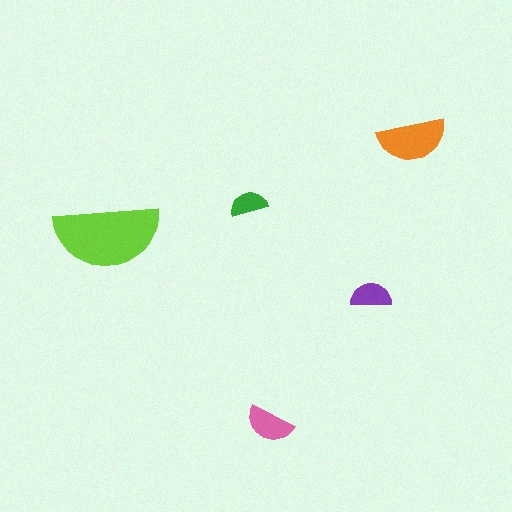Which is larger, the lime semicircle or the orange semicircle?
The lime one.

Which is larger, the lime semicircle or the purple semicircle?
The lime one.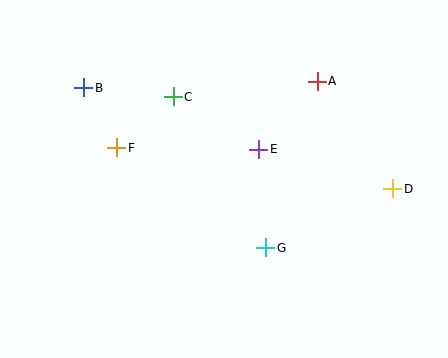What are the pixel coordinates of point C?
Point C is at (173, 97).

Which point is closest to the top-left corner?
Point B is closest to the top-left corner.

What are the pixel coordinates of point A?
Point A is at (317, 81).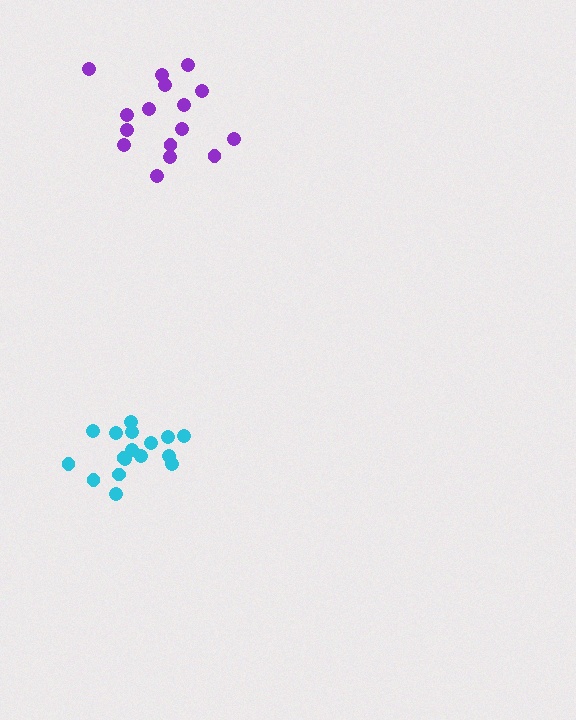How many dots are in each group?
Group 1: 16 dots, Group 2: 17 dots (33 total).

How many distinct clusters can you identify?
There are 2 distinct clusters.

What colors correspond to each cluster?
The clusters are colored: purple, cyan.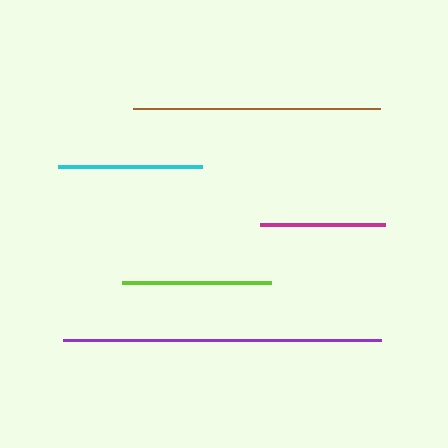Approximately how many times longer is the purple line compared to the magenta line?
The purple line is approximately 2.5 times the length of the magenta line.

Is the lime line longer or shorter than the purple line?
The purple line is longer than the lime line.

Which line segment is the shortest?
The magenta line is the shortest at approximately 125 pixels.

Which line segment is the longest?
The purple line is the longest at approximately 318 pixels.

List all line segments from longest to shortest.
From longest to shortest: purple, brown, lime, cyan, magenta.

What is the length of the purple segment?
The purple segment is approximately 318 pixels long.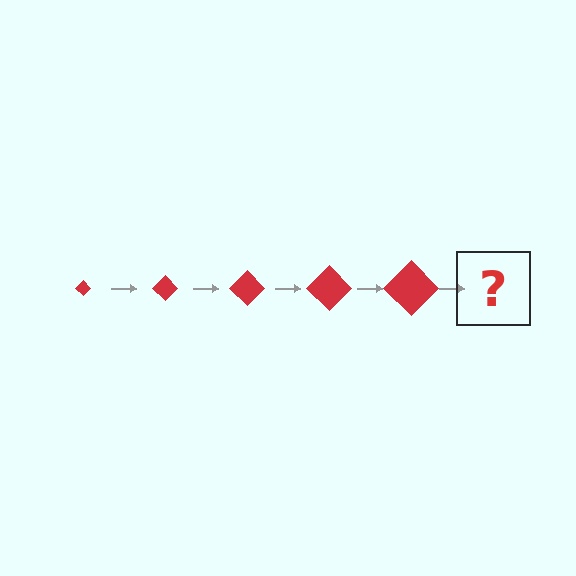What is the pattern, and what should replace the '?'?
The pattern is that the diamond gets progressively larger each step. The '?' should be a red diamond, larger than the previous one.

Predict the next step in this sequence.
The next step is a red diamond, larger than the previous one.